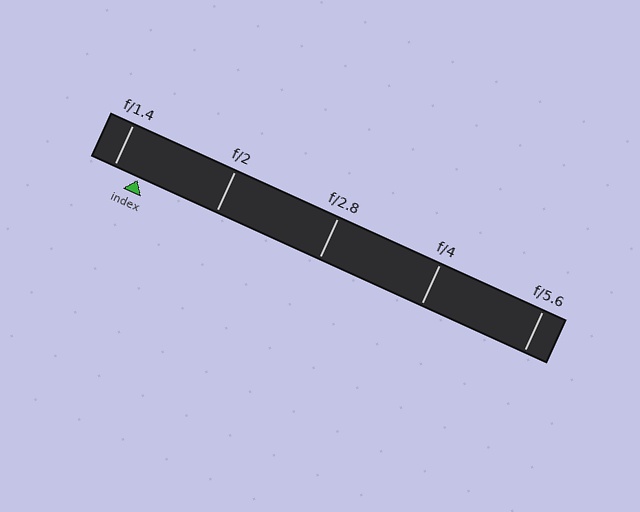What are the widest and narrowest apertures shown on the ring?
The widest aperture shown is f/1.4 and the narrowest is f/5.6.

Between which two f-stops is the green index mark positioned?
The index mark is between f/1.4 and f/2.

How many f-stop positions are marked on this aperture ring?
There are 5 f-stop positions marked.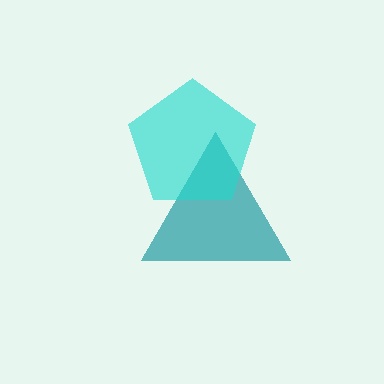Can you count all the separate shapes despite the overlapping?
Yes, there are 2 separate shapes.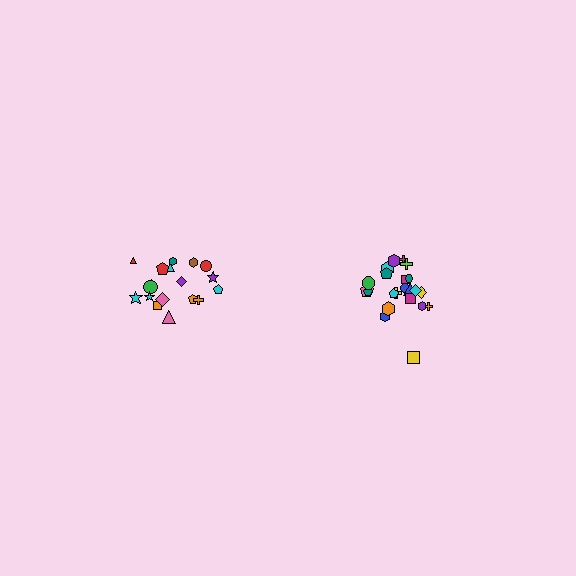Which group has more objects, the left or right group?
The right group.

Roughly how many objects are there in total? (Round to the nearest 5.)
Roughly 40 objects in total.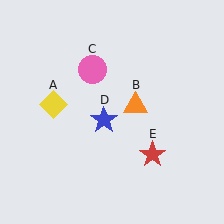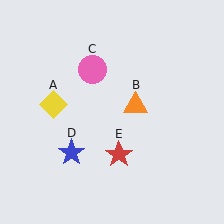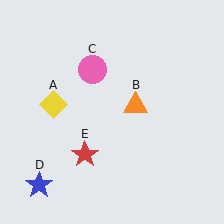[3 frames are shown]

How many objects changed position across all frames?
2 objects changed position: blue star (object D), red star (object E).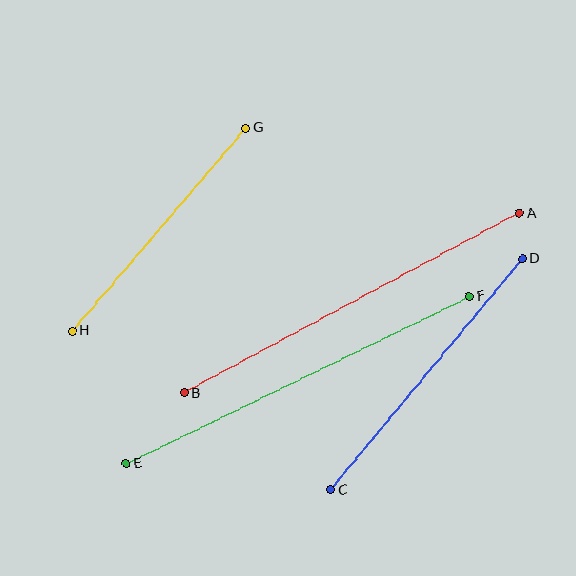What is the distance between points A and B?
The distance is approximately 380 pixels.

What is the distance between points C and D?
The distance is approximately 300 pixels.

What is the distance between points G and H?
The distance is approximately 267 pixels.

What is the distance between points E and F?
The distance is approximately 382 pixels.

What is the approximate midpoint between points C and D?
The midpoint is at approximately (426, 374) pixels.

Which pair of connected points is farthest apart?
Points E and F are farthest apart.